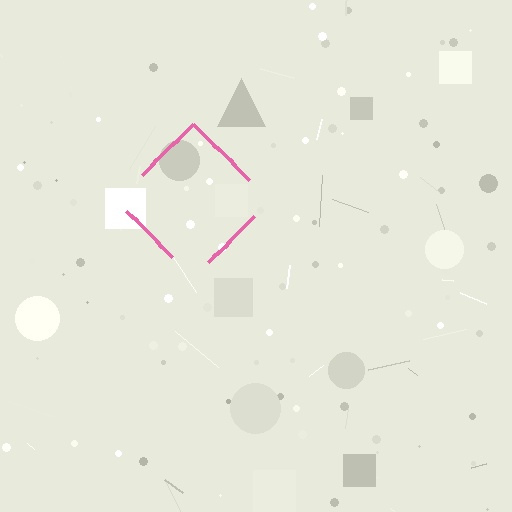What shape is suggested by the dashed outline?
The dashed outline suggests a diamond.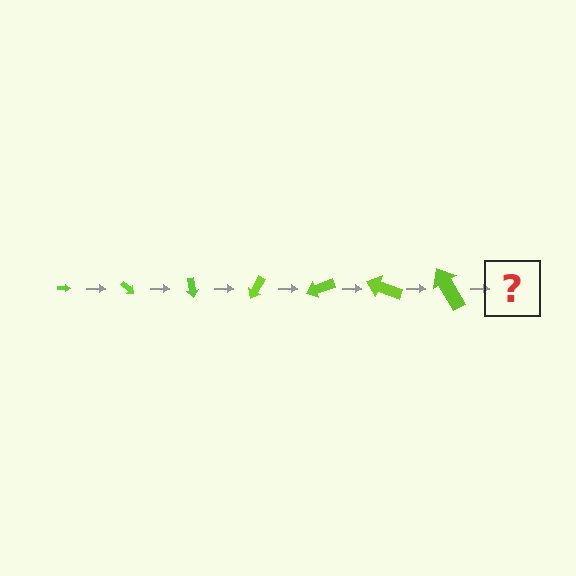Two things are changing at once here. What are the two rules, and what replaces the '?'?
The two rules are that the arrow grows larger each step and it rotates 40 degrees each step. The '?' should be an arrow, larger than the previous one and rotated 280 degrees from the start.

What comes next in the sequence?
The next element should be an arrow, larger than the previous one and rotated 280 degrees from the start.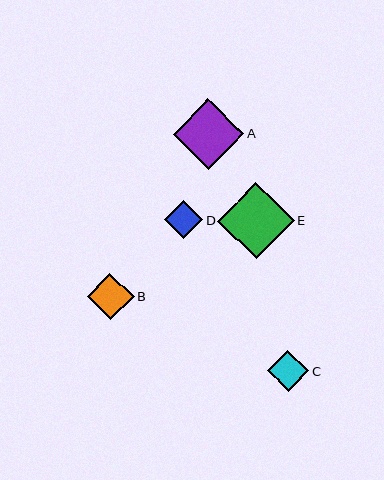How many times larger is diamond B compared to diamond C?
Diamond B is approximately 1.1 times the size of diamond C.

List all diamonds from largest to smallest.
From largest to smallest: E, A, B, C, D.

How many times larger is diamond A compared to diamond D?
Diamond A is approximately 1.9 times the size of diamond D.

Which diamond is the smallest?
Diamond D is the smallest with a size of approximately 38 pixels.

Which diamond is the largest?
Diamond E is the largest with a size of approximately 77 pixels.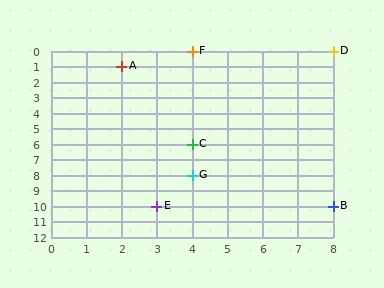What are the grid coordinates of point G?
Point G is at grid coordinates (4, 8).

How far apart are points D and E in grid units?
Points D and E are 5 columns and 10 rows apart (about 11.2 grid units diagonally).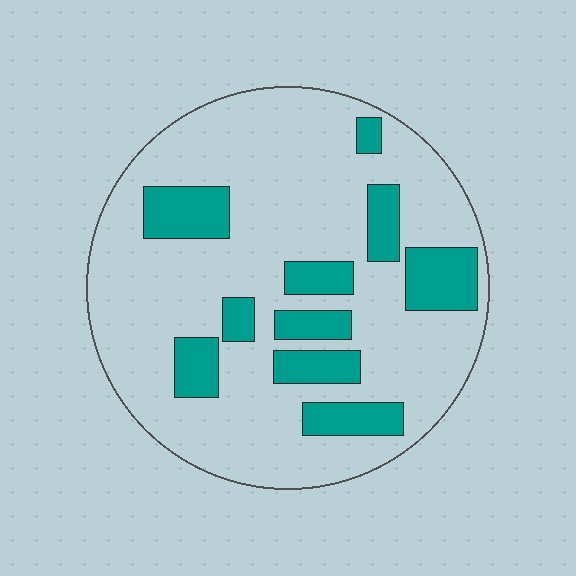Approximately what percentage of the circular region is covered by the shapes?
Approximately 20%.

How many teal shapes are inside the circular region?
10.